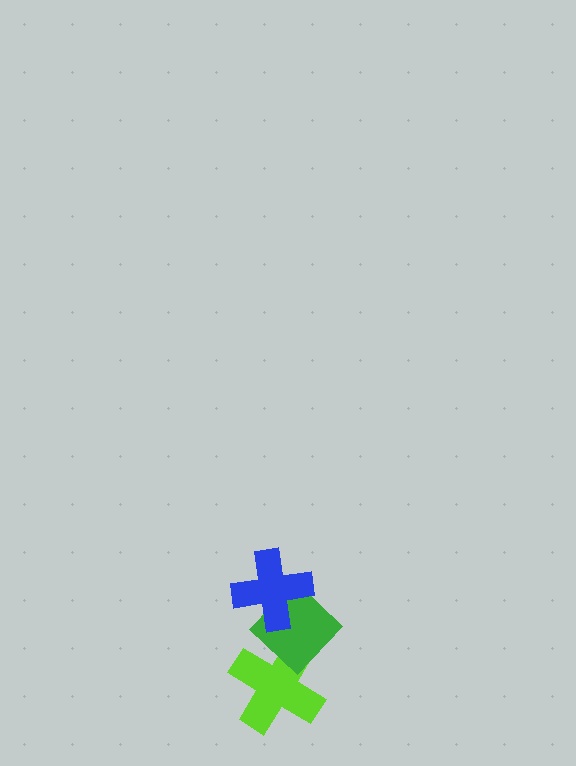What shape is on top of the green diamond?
The blue cross is on top of the green diamond.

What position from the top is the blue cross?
The blue cross is 1st from the top.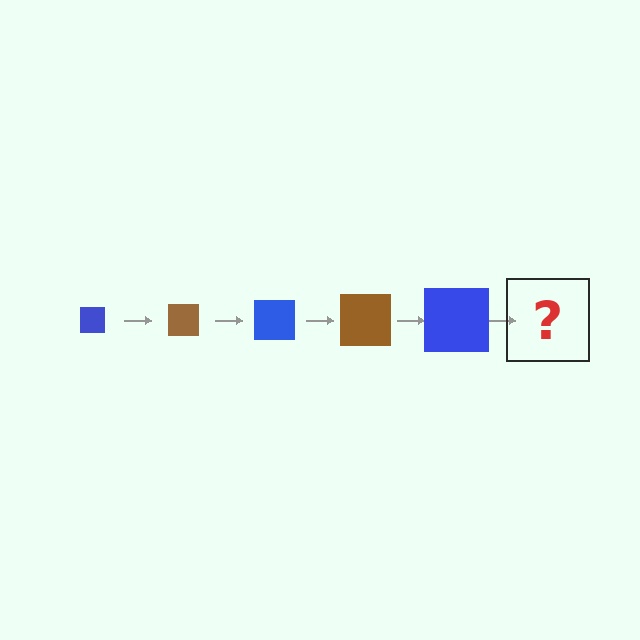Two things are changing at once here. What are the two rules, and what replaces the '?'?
The two rules are that the square grows larger each step and the color cycles through blue and brown. The '?' should be a brown square, larger than the previous one.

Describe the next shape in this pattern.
It should be a brown square, larger than the previous one.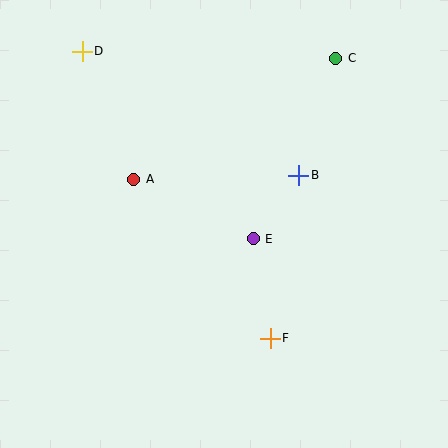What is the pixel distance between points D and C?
The distance between D and C is 253 pixels.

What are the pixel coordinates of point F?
Point F is at (270, 338).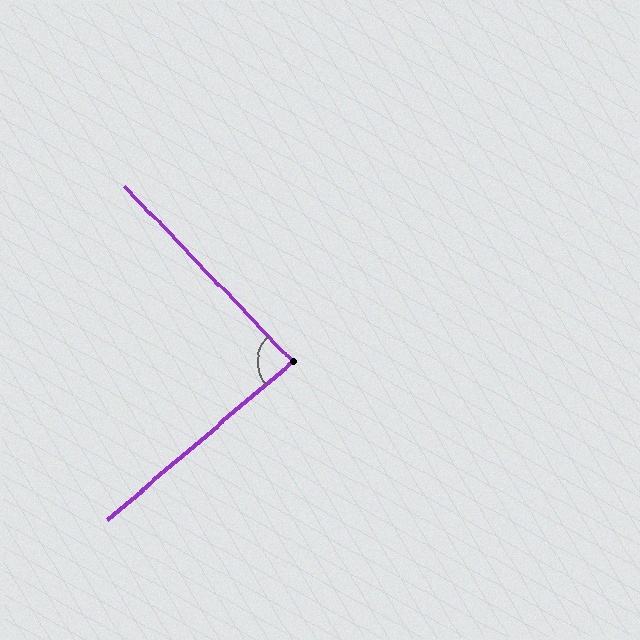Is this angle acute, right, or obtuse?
It is approximately a right angle.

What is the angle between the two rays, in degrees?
Approximately 87 degrees.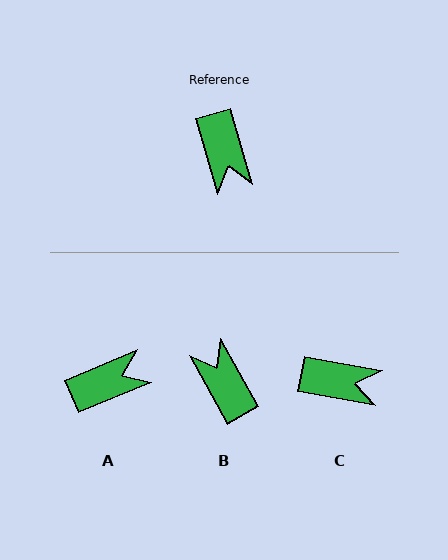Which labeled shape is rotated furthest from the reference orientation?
B, about 167 degrees away.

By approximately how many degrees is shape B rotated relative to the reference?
Approximately 167 degrees clockwise.